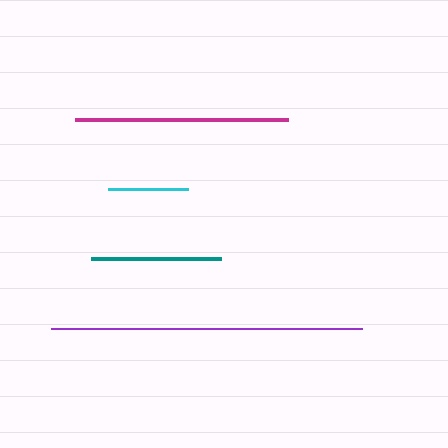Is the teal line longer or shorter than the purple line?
The purple line is longer than the teal line.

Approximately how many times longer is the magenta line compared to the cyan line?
The magenta line is approximately 2.7 times the length of the cyan line.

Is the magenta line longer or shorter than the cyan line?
The magenta line is longer than the cyan line.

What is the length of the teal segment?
The teal segment is approximately 130 pixels long.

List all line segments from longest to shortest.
From longest to shortest: purple, magenta, teal, cyan.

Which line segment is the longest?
The purple line is the longest at approximately 311 pixels.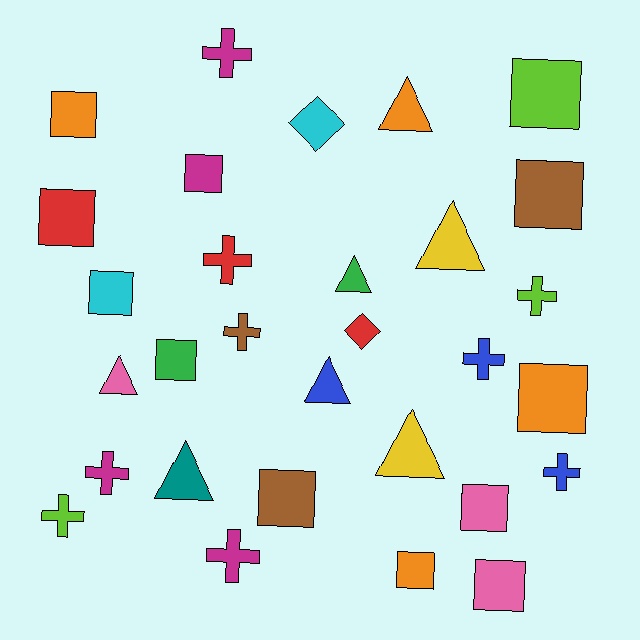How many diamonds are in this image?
There are 2 diamonds.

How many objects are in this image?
There are 30 objects.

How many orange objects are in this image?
There are 4 orange objects.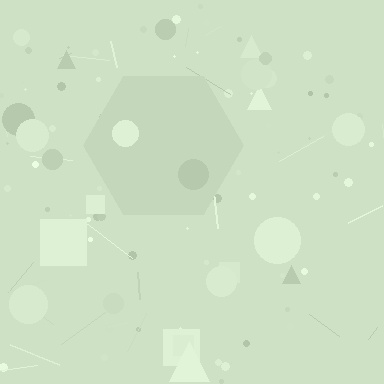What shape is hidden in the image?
A hexagon is hidden in the image.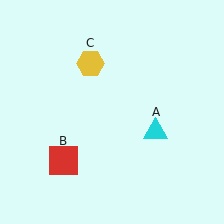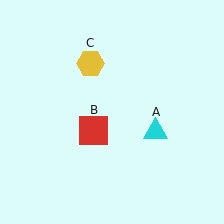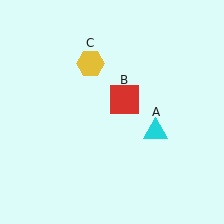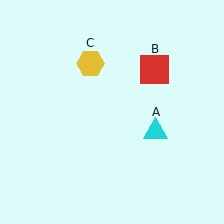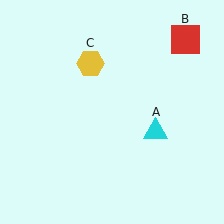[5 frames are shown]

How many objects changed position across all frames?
1 object changed position: red square (object B).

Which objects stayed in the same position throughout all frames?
Cyan triangle (object A) and yellow hexagon (object C) remained stationary.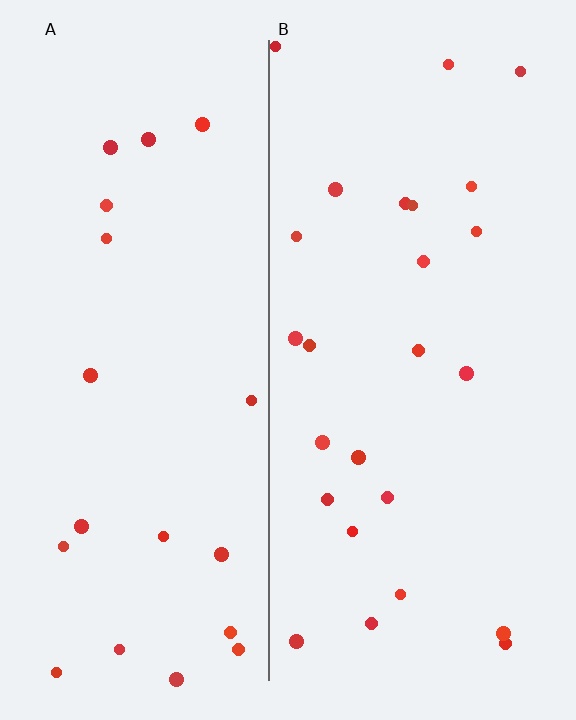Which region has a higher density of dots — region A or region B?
B (the right).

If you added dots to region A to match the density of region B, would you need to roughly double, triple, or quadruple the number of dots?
Approximately double.